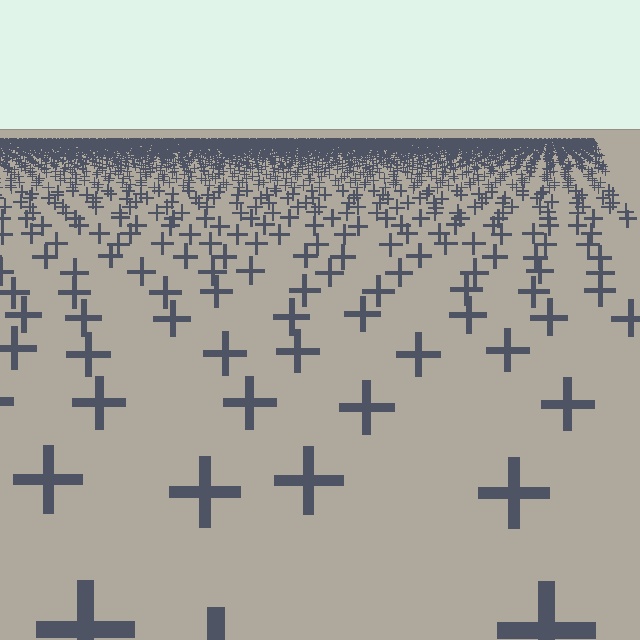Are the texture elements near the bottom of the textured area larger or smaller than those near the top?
Larger. Near the bottom, elements are closer to the viewer and appear at a bigger on-screen size.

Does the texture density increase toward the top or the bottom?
Density increases toward the top.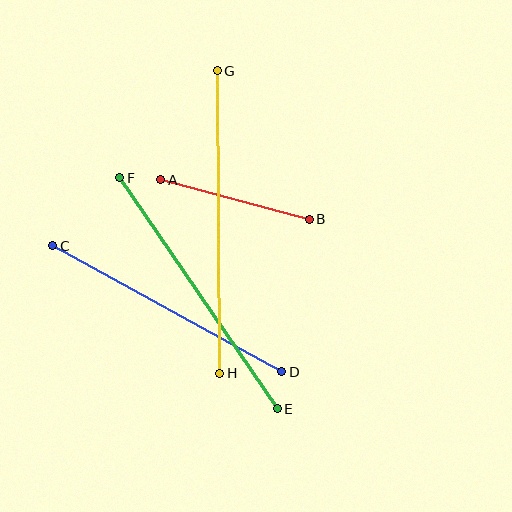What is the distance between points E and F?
The distance is approximately 280 pixels.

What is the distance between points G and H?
The distance is approximately 303 pixels.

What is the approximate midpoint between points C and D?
The midpoint is at approximately (167, 309) pixels.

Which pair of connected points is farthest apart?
Points G and H are farthest apart.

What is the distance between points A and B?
The distance is approximately 153 pixels.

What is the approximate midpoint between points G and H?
The midpoint is at approximately (218, 222) pixels.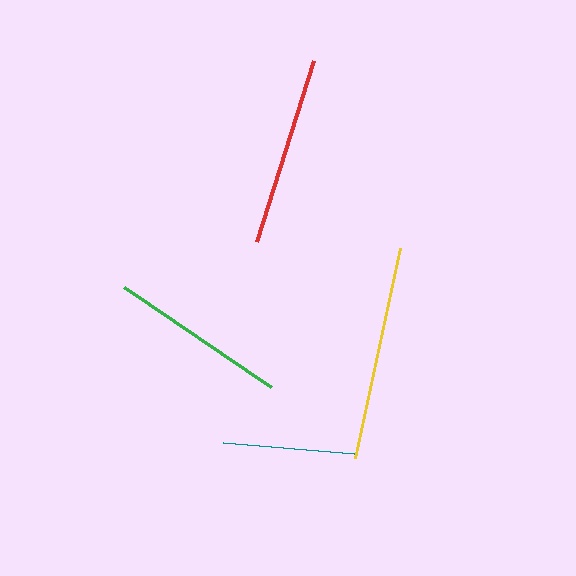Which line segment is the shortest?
The teal line is the shortest at approximately 131 pixels.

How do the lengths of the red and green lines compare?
The red and green lines are approximately the same length.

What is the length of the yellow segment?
The yellow segment is approximately 215 pixels long.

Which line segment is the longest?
The yellow line is the longest at approximately 215 pixels.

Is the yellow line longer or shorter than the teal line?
The yellow line is longer than the teal line.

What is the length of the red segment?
The red segment is approximately 190 pixels long.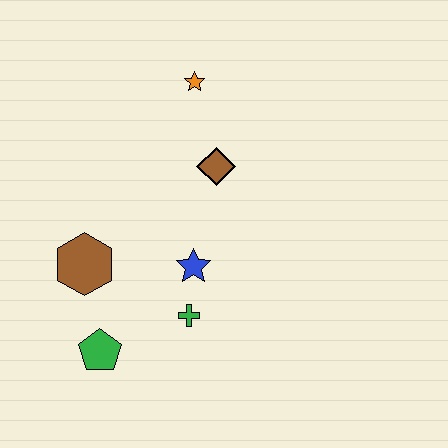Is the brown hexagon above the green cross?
Yes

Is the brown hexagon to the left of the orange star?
Yes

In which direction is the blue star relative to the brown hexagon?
The blue star is to the right of the brown hexagon.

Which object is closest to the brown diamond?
The orange star is closest to the brown diamond.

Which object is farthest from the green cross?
The orange star is farthest from the green cross.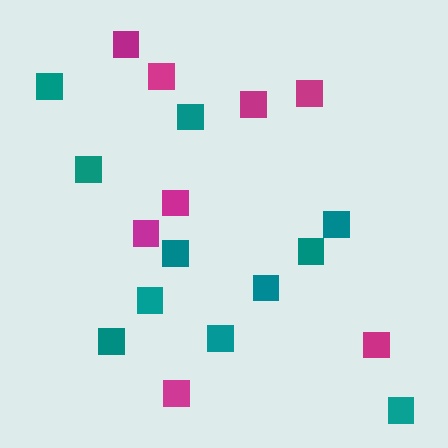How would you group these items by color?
There are 2 groups: one group of magenta squares (8) and one group of teal squares (11).